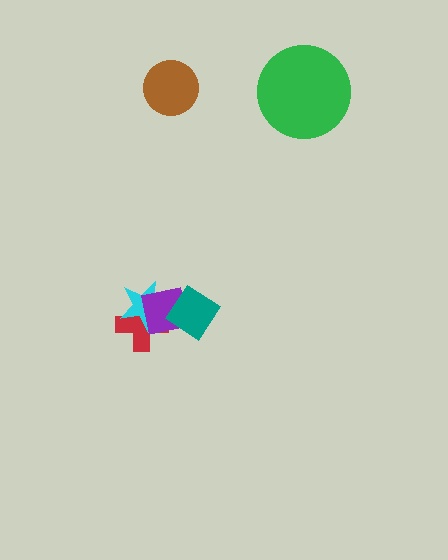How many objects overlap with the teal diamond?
1 object overlaps with the teal diamond.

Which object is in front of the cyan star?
The purple square is in front of the cyan star.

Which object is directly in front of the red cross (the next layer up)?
The cyan star is directly in front of the red cross.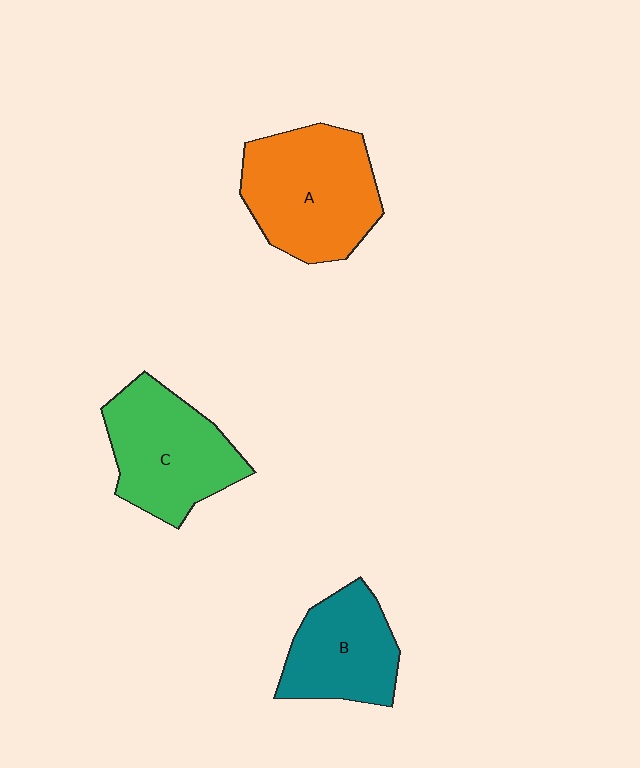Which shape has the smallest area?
Shape B (teal).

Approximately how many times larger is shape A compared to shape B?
Approximately 1.4 times.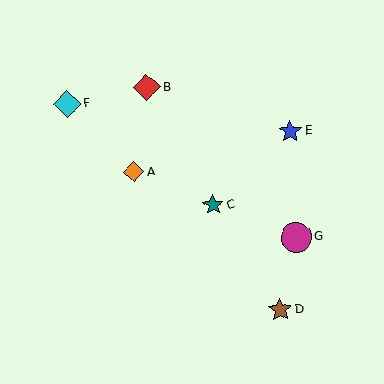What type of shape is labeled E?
Shape E is a blue star.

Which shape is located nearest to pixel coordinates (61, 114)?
The cyan diamond (labeled F) at (67, 104) is nearest to that location.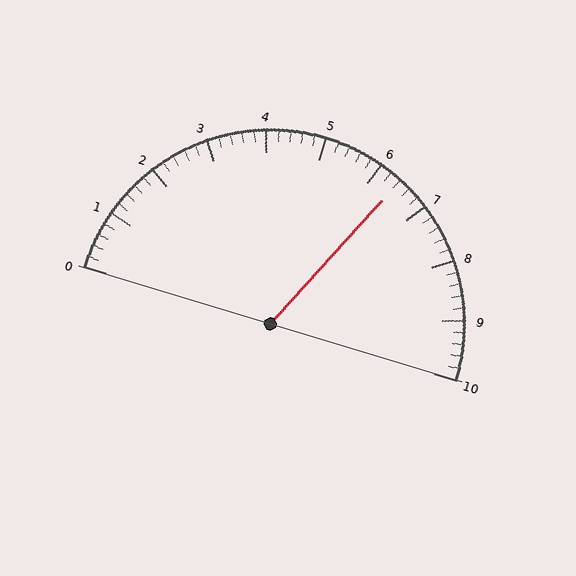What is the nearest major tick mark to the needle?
The nearest major tick mark is 6.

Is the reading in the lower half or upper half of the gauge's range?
The reading is in the upper half of the range (0 to 10).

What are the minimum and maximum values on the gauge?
The gauge ranges from 0 to 10.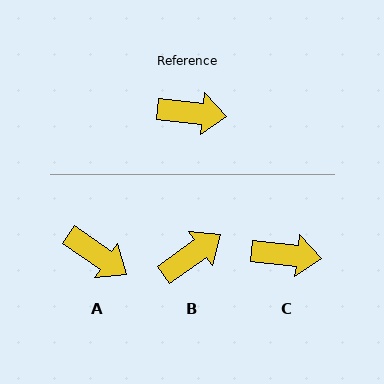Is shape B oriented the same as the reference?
No, it is off by about 41 degrees.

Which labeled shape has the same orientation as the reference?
C.